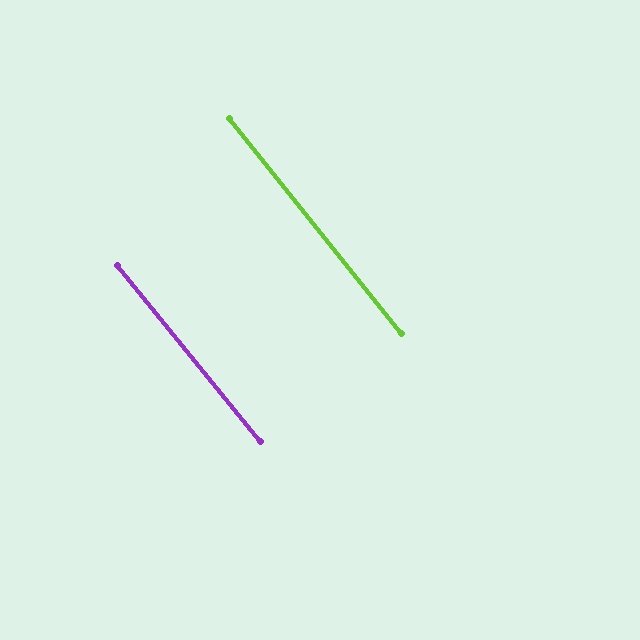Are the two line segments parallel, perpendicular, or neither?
Parallel — their directions differ by only 0.6°.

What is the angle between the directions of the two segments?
Approximately 1 degree.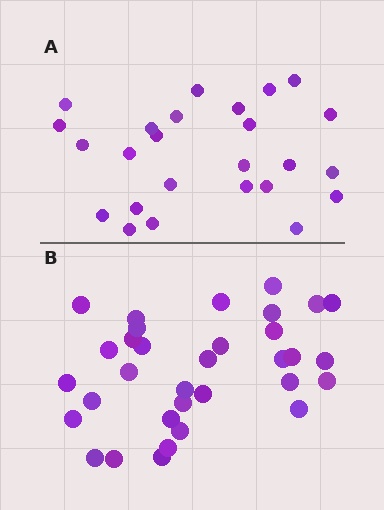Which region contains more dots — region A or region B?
Region B (the bottom region) has more dots.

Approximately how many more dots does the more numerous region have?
Region B has roughly 8 or so more dots than region A.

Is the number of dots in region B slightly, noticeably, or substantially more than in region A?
Region B has noticeably more, but not dramatically so. The ratio is roughly 1.3 to 1.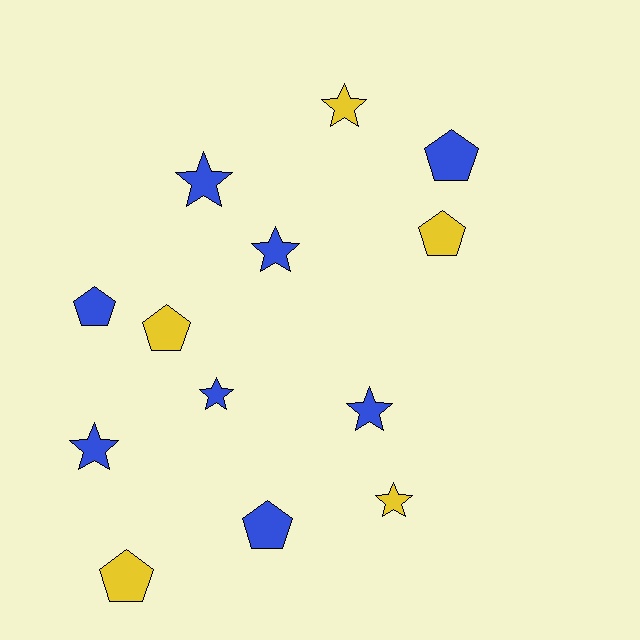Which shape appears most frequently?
Star, with 7 objects.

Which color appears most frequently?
Blue, with 8 objects.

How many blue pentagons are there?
There are 3 blue pentagons.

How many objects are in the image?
There are 13 objects.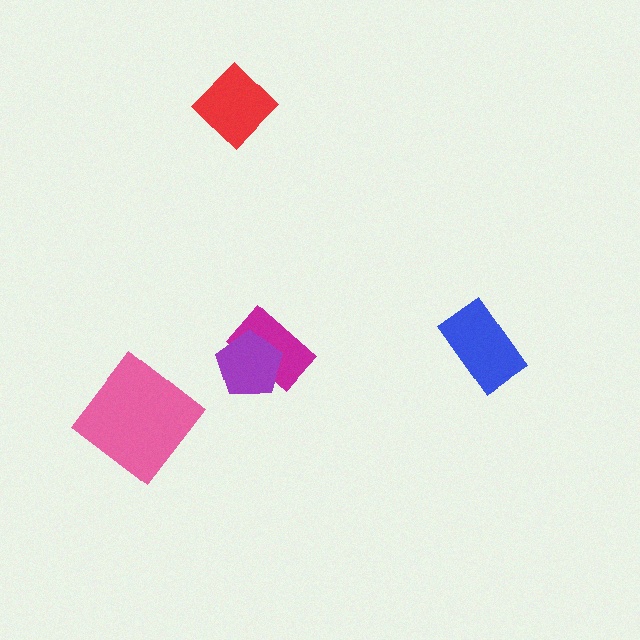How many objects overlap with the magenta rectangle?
1 object overlaps with the magenta rectangle.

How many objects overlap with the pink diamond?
0 objects overlap with the pink diamond.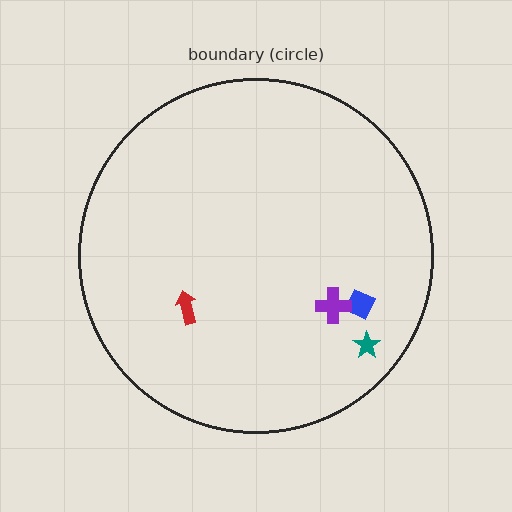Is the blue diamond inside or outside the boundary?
Inside.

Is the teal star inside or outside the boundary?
Inside.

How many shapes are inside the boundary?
4 inside, 0 outside.